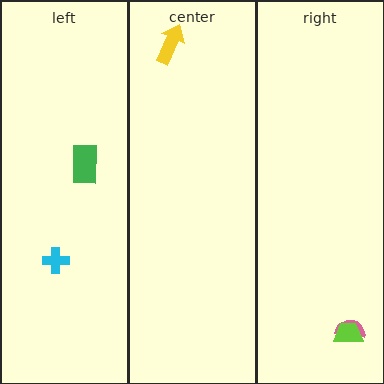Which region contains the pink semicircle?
The right region.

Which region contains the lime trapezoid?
The right region.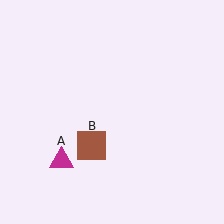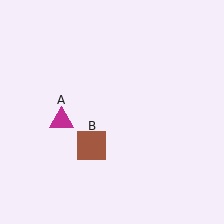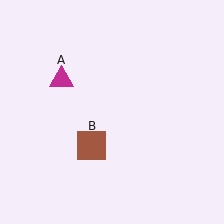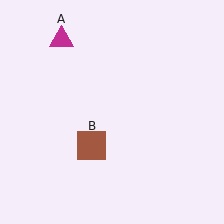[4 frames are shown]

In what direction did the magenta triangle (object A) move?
The magenta triangle (object A) moved up.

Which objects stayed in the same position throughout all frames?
Brown square (object B) remained stationary.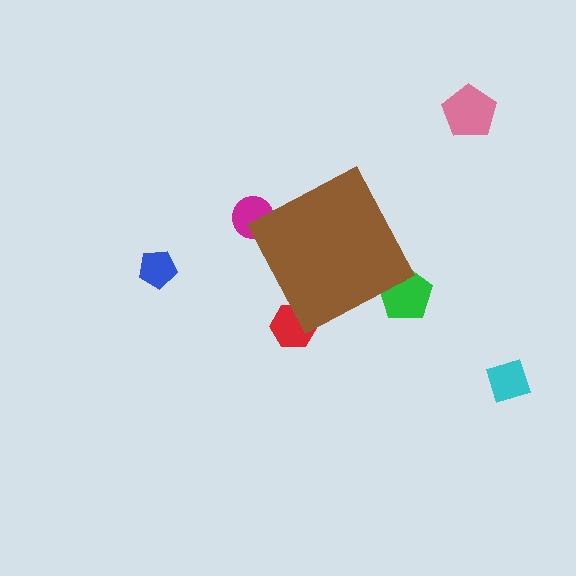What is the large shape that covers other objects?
A brown diamond.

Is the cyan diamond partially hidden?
No, the cyan diamond is fully visible.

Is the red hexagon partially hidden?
Yes, the red hexagon is partially hidden behind the brown diamond.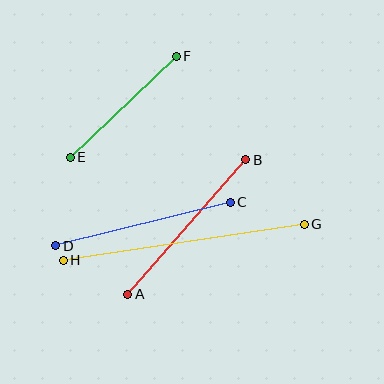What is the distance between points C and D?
The distance is approximately 180 pixels.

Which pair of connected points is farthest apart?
Points G and H are farthest apart.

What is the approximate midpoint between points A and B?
The midpoint is at approximately (187, 227) pixels.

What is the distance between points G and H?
The distance is approximately 243 pixels.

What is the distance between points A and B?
The distance is approximately 179 pixels.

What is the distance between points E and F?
The distance is approximately 146 pixels.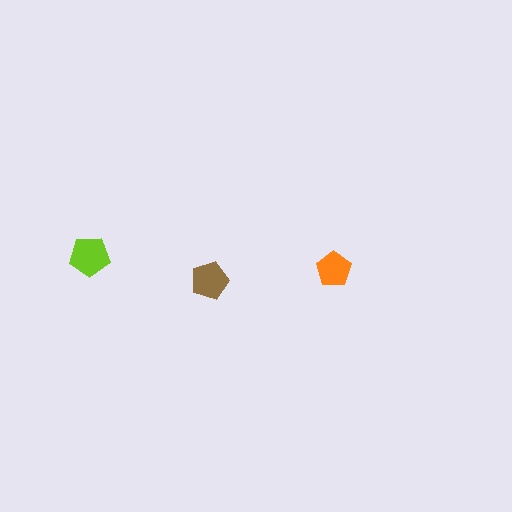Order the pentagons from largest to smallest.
the lime one, the brown one, the orange one.